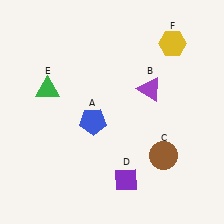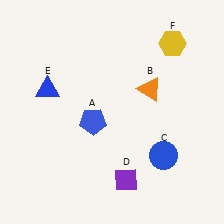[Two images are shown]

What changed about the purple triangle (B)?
In Image 1, B is purple. In Image 2, it changed to orange.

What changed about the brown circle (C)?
In Image 1, C is brown. In Image 2, it changed to blue.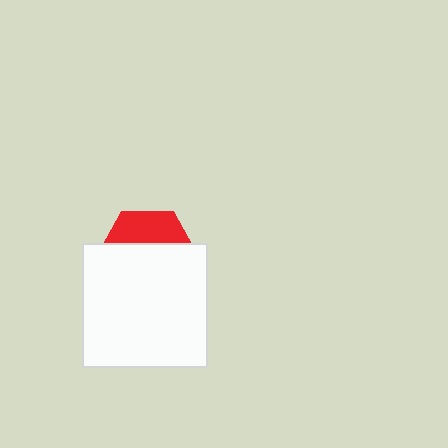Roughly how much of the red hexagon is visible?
A small part of it is visible (roughly 32%).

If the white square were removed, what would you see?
You would see the complete red hexagon.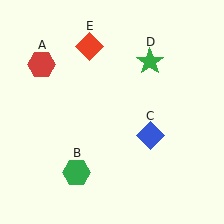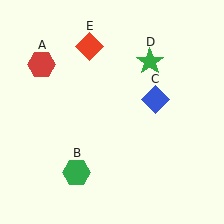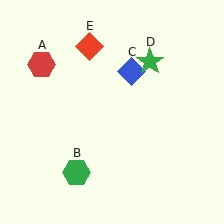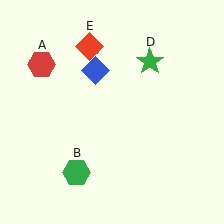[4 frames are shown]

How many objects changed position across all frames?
1 object changed position: blue diamond (object C).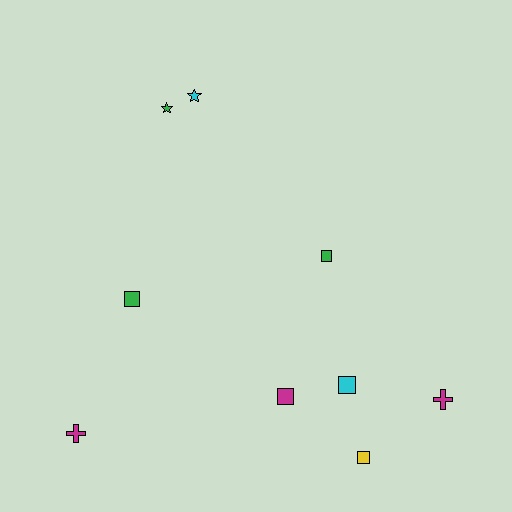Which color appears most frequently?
Magenta, with 3 objects.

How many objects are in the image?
There are 9 objects.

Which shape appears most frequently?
Square, with 5 objects.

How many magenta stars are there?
There are no magenta stars.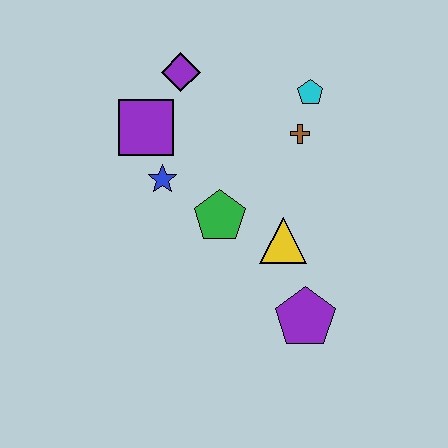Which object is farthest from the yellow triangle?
The purple diamond is farthest from the yellow triangle.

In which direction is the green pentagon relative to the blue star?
The green pentagon is to the right of the blue star.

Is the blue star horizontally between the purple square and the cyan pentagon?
Yes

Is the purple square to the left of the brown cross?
Yes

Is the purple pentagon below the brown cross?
Yes